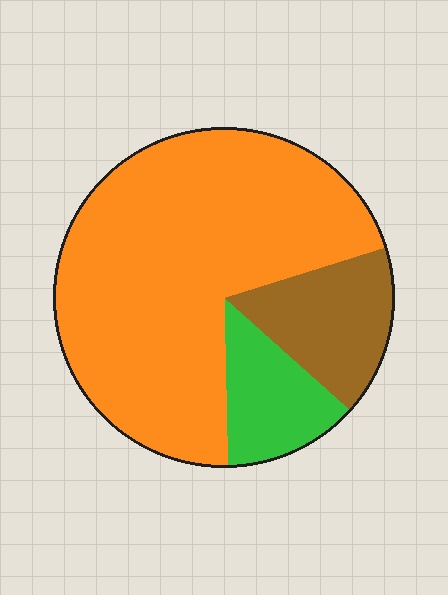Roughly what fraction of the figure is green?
Green takes up about one eighth (1/8) of the figure.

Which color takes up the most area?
Orange, at roughly 70%.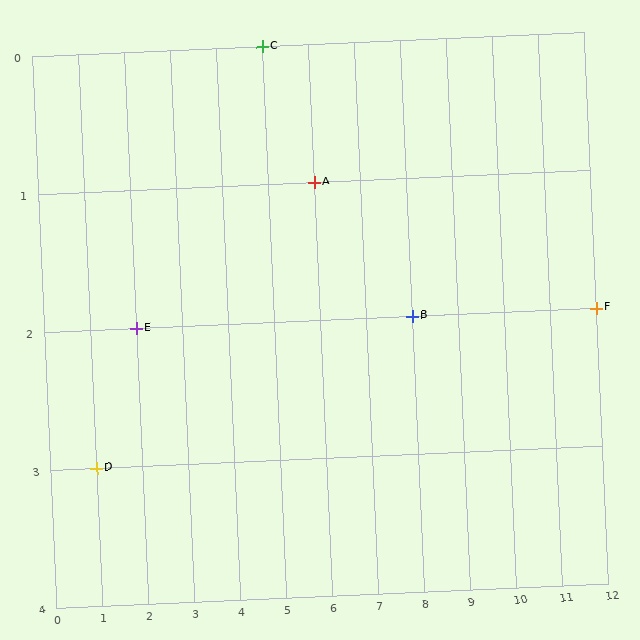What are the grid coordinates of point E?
Point E is at grid coordinates (2, 2).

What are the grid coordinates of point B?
Point B is at grid coordinates (8, 2).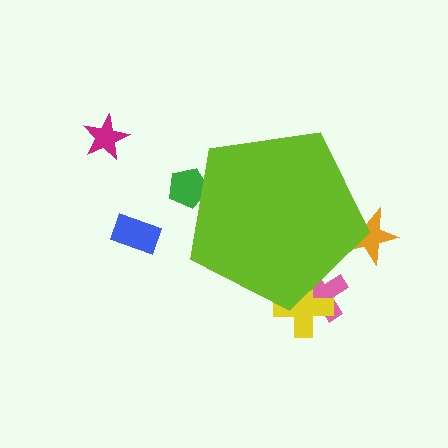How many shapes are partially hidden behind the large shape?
4 shapes are partially hidden.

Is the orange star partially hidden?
Yes, the orange star is partially hidden behind the lime pentagon.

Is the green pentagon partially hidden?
Yes, the green pentagon is partially hidden behind the lime pentagon.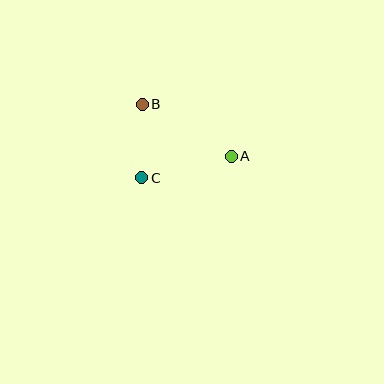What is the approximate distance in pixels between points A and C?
The distance between A and C is approximately 92 pixels.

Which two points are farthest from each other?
Points A and B are farthest from each other.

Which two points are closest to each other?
Points B and C are closest to each other.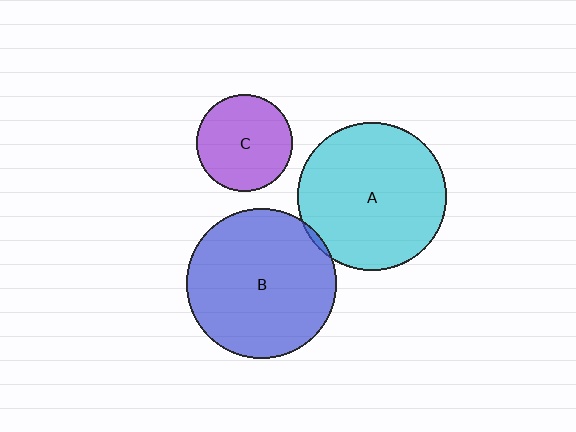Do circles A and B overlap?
Yes.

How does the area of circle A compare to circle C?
Approximately 2.4 times.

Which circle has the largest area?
Circle B (blue).